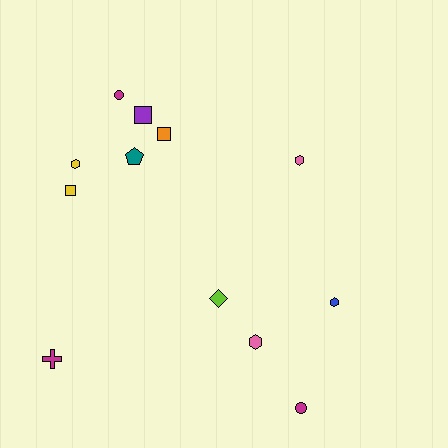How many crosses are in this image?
There is 1 cross.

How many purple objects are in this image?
There is 1 purple object.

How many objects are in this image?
There are 12 objects.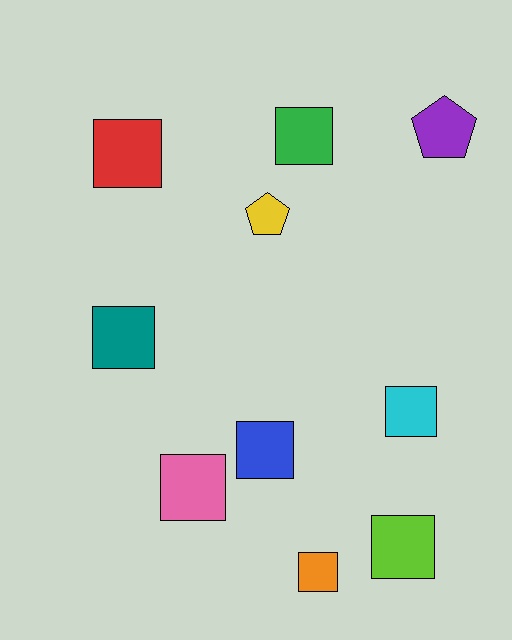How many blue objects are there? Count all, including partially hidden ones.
There is 1 blue object.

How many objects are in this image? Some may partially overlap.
There are 10 objects.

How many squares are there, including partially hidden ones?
There are 8 squares.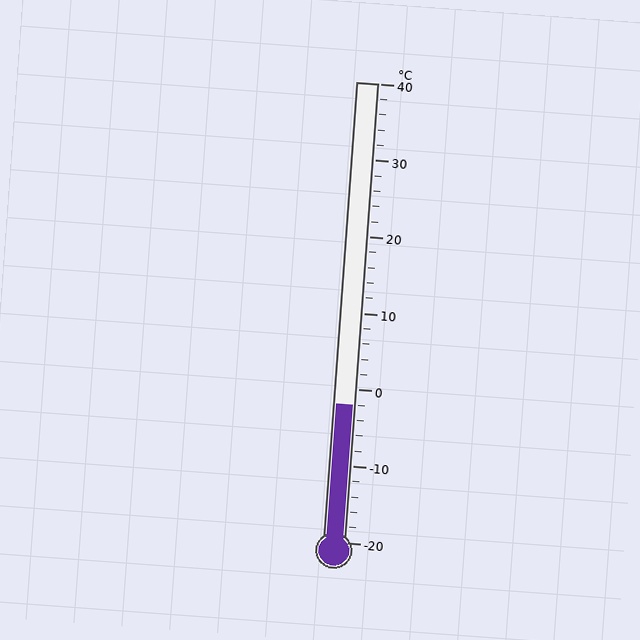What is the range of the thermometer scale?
The thermometer scale ranges from -20°C to 40°C.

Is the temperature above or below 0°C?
The temperature is below 0°C.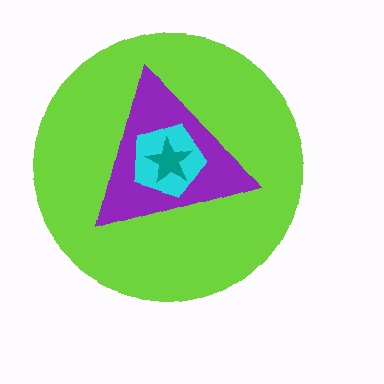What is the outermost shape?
The lime circle.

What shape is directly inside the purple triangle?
The cyan pentagon.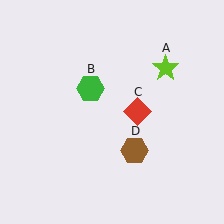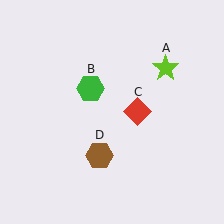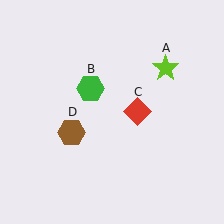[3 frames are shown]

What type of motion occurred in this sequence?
The brown hexagon (object D) rotated clockwise around the center of the scene.